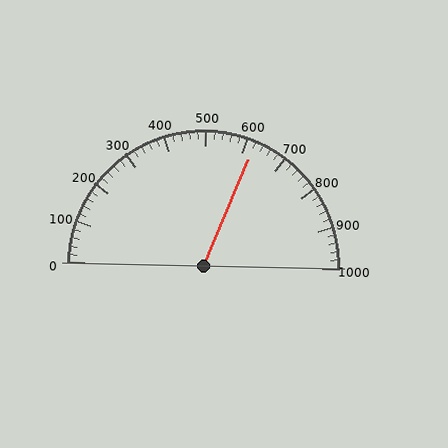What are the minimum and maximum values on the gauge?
The gauge ranges from 0 to 1000.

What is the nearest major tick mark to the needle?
The nearest major tick mark is 600.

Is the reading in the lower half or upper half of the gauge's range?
The reading is in the upper half of the range (0 to 1000).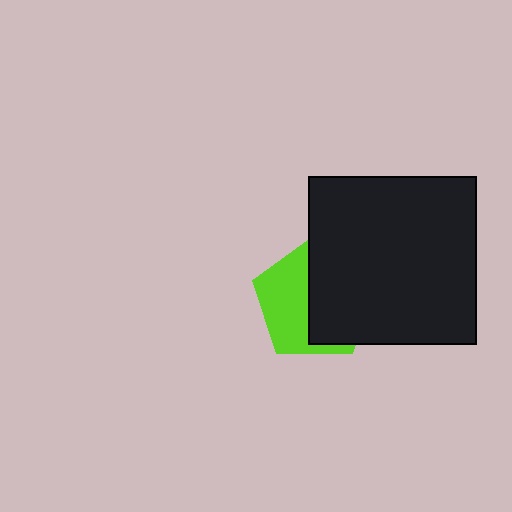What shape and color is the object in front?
The object in front is a black square.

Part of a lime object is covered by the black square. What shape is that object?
It is a pentagon.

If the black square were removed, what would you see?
You would see the complete lime pentagon.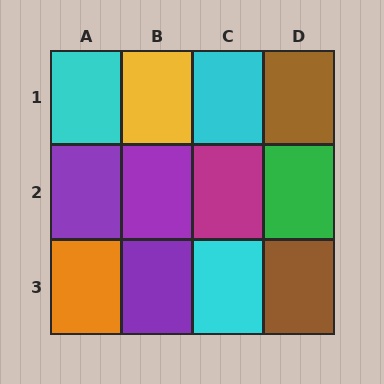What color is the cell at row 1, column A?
Cyan.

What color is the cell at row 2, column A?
Purple.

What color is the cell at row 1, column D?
Brown.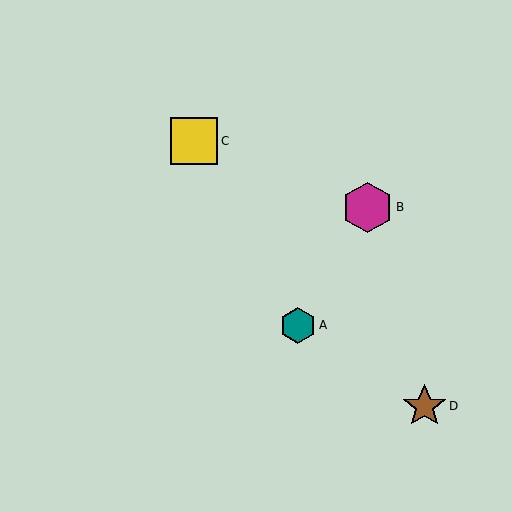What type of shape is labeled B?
Shape B is a magenta hexagon.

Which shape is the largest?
The magenta hexagon (labeled B) is the largest.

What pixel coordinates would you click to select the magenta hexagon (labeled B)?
Click at (368, 207) to select the magenta hexagon B.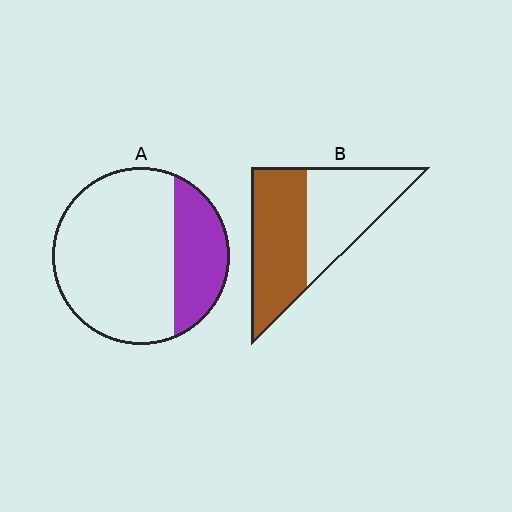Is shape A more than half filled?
No.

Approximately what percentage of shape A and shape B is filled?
A is approximately 25% and B is approximately 55%.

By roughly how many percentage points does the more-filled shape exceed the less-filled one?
By roughly 25 percentage points (B over A).